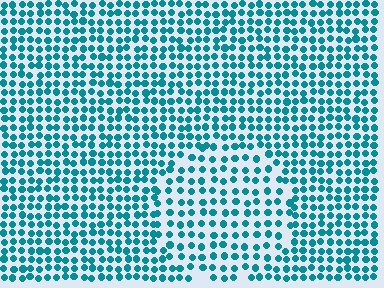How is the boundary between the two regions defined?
The boundary is defined by a change in element density (approximately 1.5x ratio). All elements are the same color, size, and shape.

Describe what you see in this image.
The image contains small teal elements arranged at two different densities. A circle-shaped region is visible where the elements are less densely packed than the surrounding area.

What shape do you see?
I see a circle.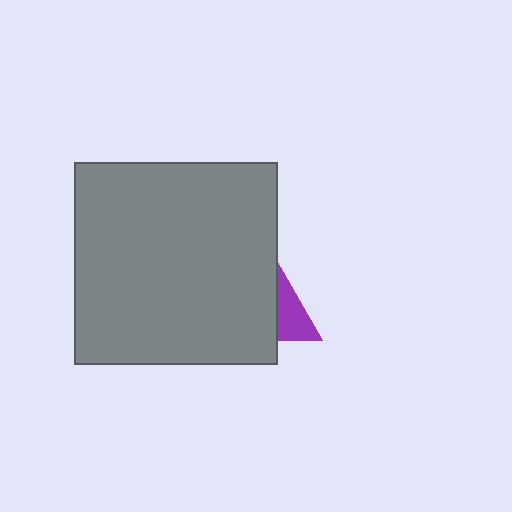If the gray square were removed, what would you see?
You would see the complete purple triangle.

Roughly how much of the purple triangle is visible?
A small part of it is visible (roughly 35%).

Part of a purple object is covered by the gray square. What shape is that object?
It is a triangle.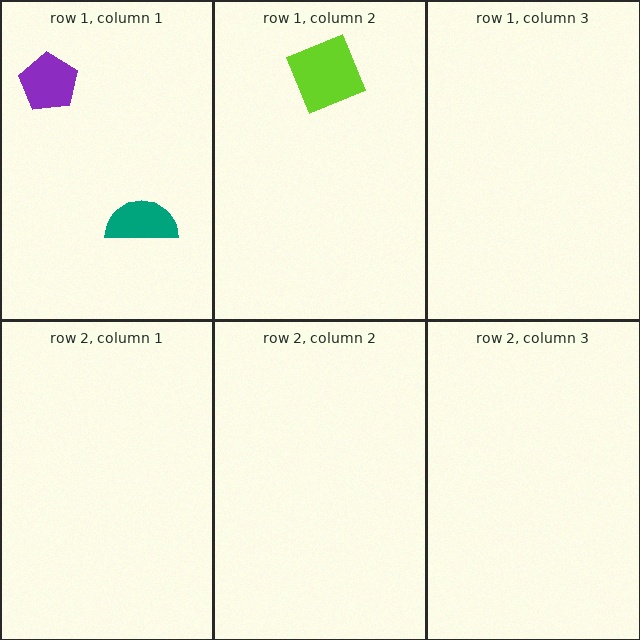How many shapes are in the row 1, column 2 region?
1.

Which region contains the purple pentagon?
The row 1, column 1 region.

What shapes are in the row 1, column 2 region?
The lime square.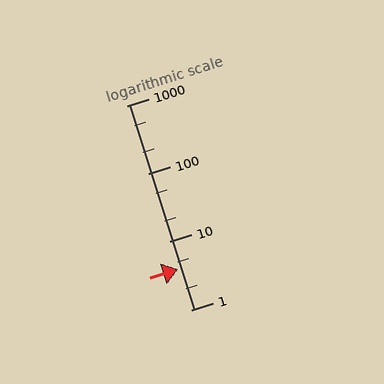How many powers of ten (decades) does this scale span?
The scale spans 3 decades, from 1 to 1000.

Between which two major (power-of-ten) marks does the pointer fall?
The pointer is between 1 and 10.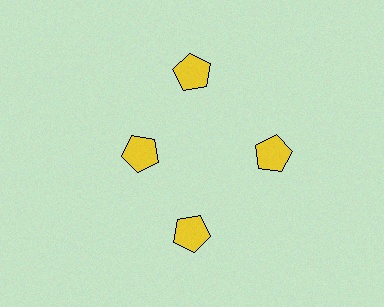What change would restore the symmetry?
The symmetry would be restored by moving it outward, back onto the ring so that all 4 pentagons sit at equal angles and equal distance from the center.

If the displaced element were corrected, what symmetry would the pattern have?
It would have 4-fold rotational symmetry — the pattern would map onto itself every 90 degrees.